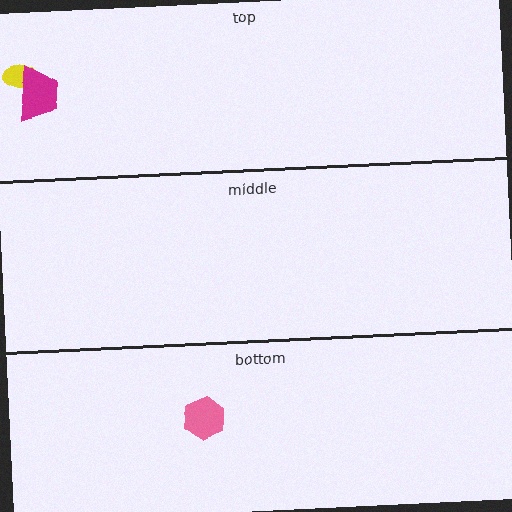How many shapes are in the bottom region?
1.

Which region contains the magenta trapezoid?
The top region.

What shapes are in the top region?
The yellow ellipse, the magenta trapezoid.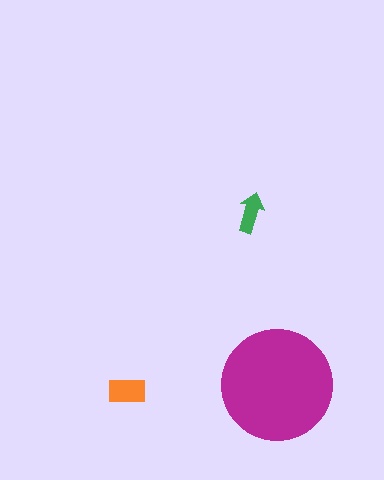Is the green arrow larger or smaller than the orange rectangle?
Smaller.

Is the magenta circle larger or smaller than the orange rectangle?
Larger.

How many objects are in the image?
There are 3 objects in the image.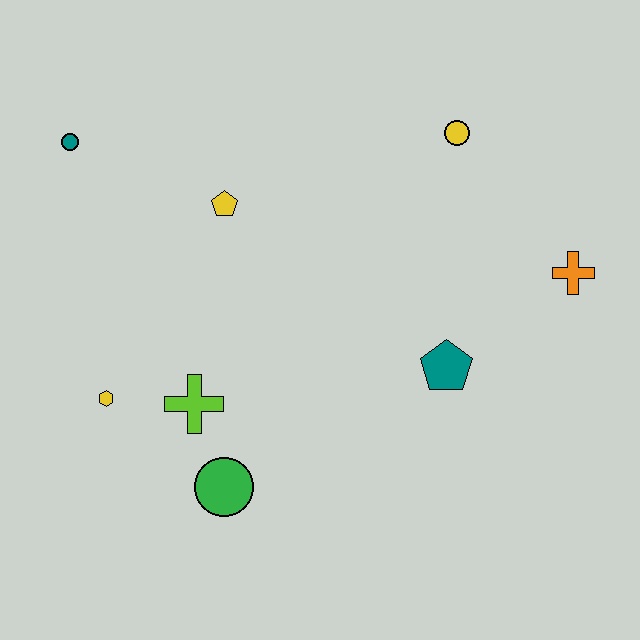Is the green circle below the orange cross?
Yes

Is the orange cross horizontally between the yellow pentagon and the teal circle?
No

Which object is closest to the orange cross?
The teal pentagon is closest to the orange cross.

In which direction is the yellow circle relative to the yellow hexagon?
The yellow circle is to the right of the yellow hexagon.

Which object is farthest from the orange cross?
The teal circle is farthest from the orange cross.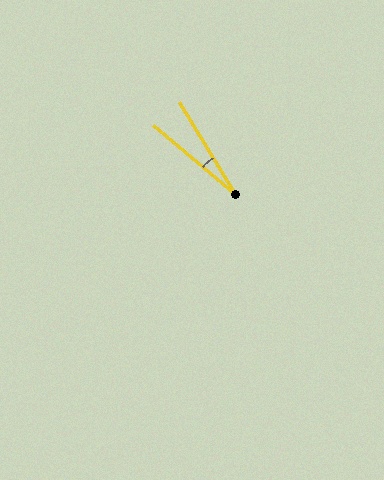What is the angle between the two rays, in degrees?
Approximately 19 degrees.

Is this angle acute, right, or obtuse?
It is acute.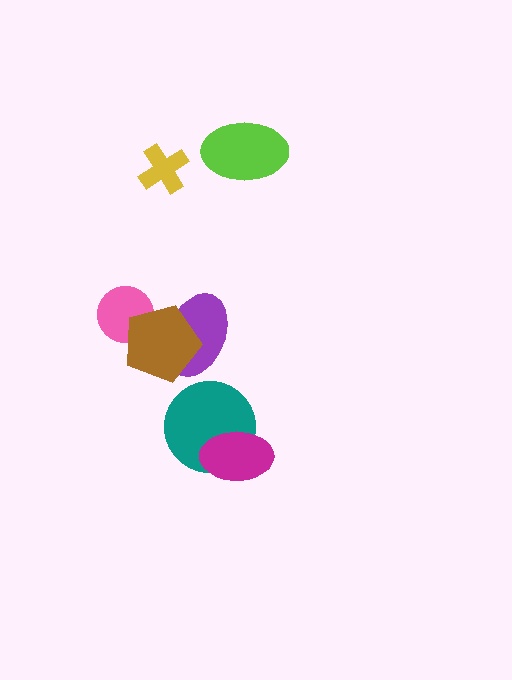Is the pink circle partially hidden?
Yes, it is partially covered by another shape.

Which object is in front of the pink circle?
The brown pentagon is in front of the pink circle.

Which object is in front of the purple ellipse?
The brown pentagon is in front of the purple ellipse.